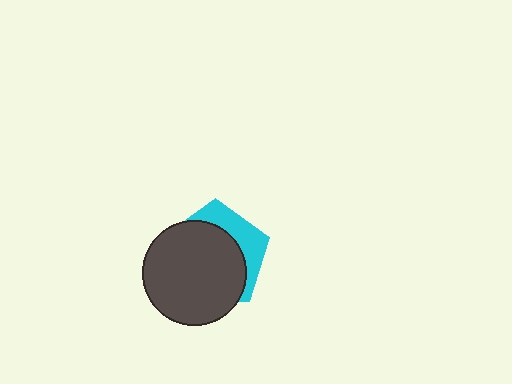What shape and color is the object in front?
The object in front is a dark gray circle.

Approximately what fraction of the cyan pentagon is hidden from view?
Roughly 70% of the cyan pentagon is hidden behind the dark gray circle.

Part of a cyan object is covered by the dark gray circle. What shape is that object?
It is a pentagon.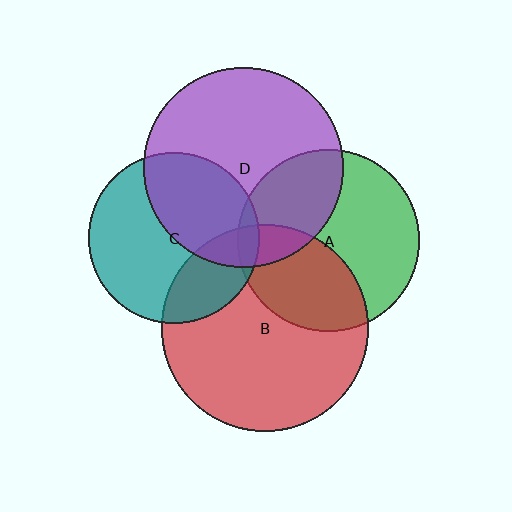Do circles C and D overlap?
Yes.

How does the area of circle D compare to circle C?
Approximately 1.4 times.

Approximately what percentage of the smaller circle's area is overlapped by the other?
Approximately 40%.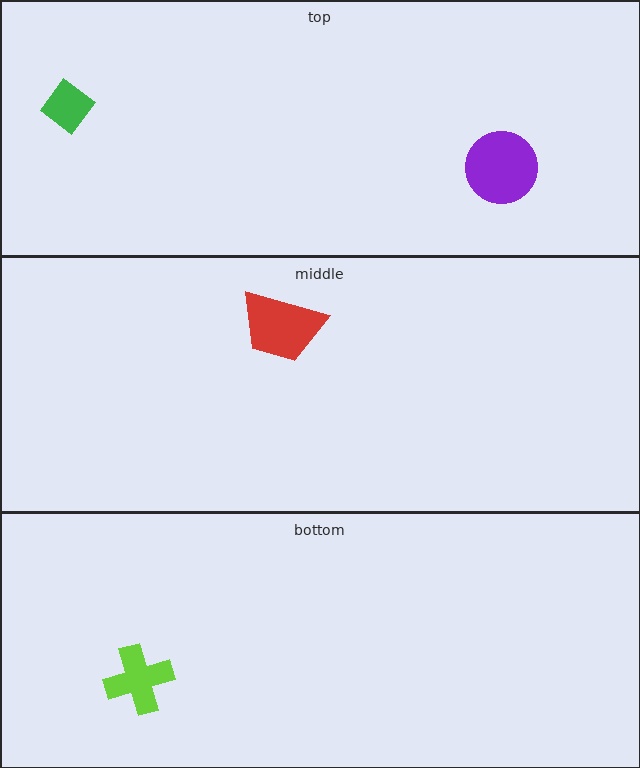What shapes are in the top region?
The purple circle, the green diamond.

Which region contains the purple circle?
The top region.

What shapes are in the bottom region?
The lime cross.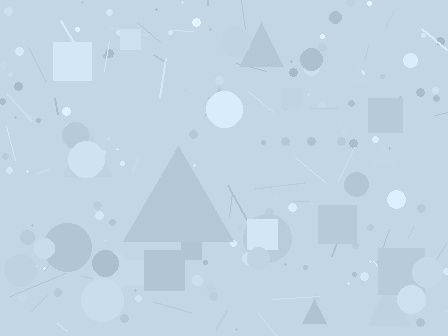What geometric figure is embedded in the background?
A triangle is embedded in the background.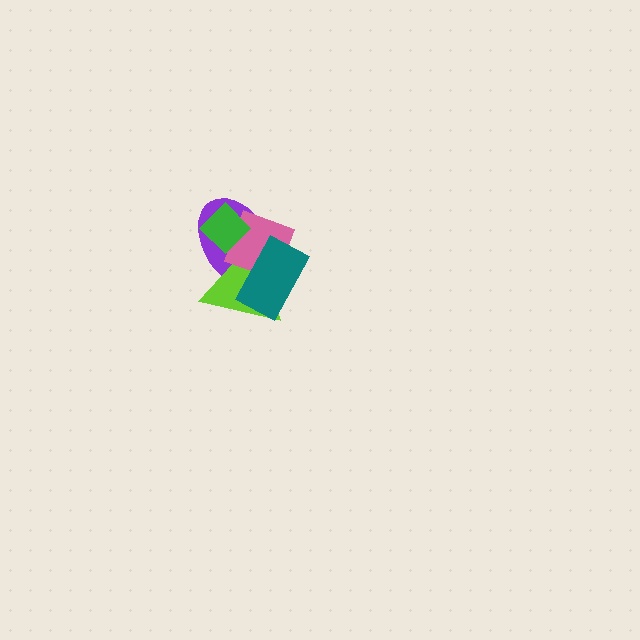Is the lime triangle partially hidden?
Yes, it is partially covered by another shape.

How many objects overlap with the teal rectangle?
3 objects overlap with the teal rectangle.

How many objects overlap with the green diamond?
3 objects overlap with the green diamond.